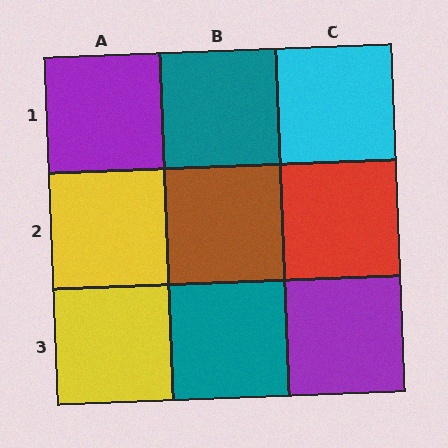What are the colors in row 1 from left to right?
Purple, teal, cyan.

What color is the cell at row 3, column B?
Teal.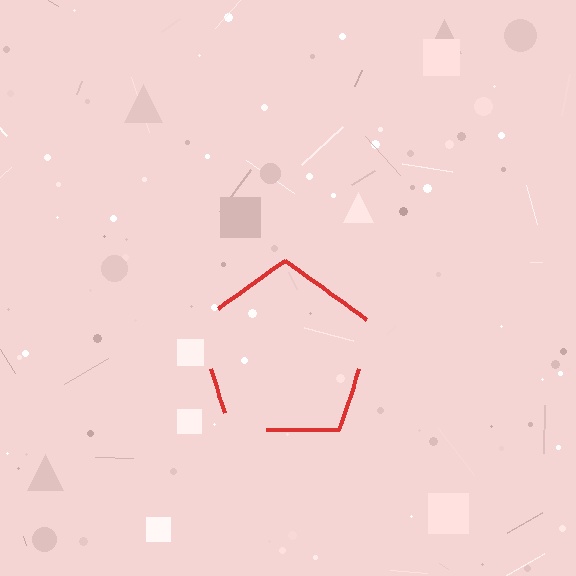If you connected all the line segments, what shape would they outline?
They would outline a pentagon.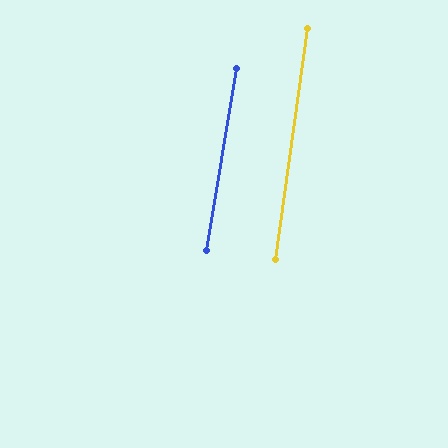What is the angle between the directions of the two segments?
Approximately 2 degrees.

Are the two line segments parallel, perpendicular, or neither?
Parallel — their directions differ by only 1.5°.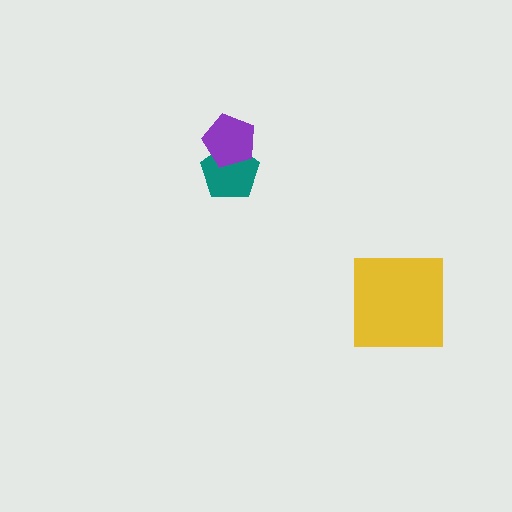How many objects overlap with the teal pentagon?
1 object overlaps with the teal pentagon.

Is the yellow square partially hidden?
No, no other shape covers it.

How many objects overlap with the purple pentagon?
1 object overlaps with the purple pentagon.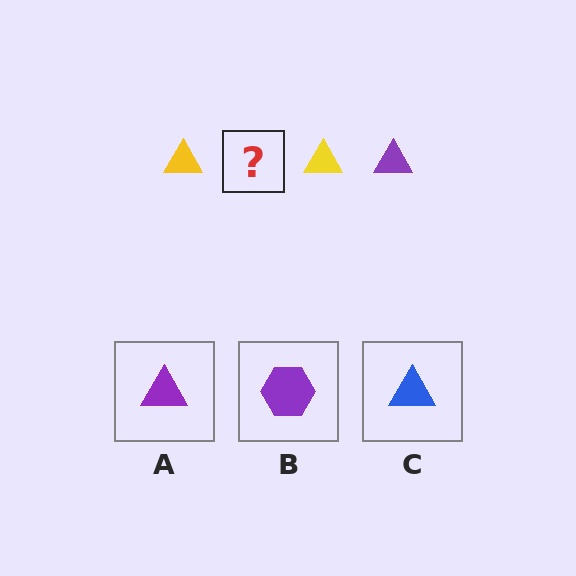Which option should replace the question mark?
Option A.